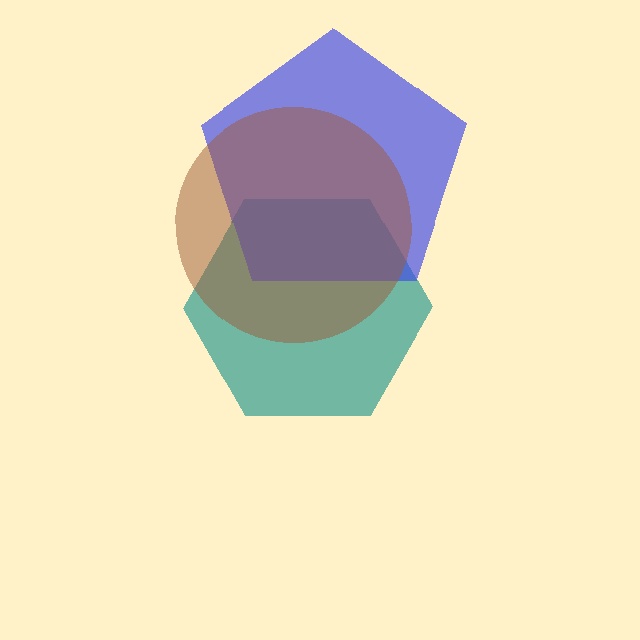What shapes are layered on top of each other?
The layered shapes are: a teal hexagon, a blue pentagon, a brown circle.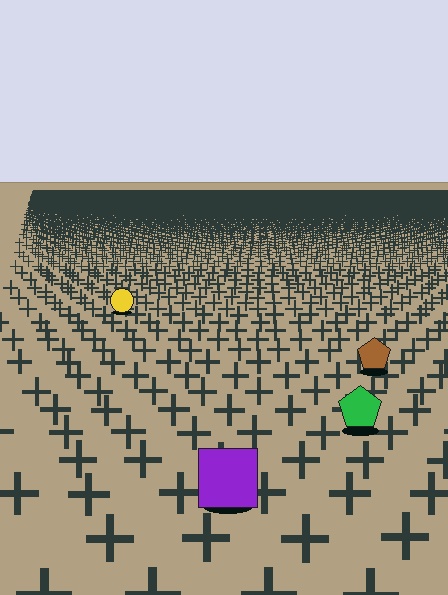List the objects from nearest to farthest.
From nearest to farthest: the purple square, the green pentagon, the brown pentagon, the yellow circle.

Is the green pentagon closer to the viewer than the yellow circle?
Yes. The green pentagon is closer — you can tell from the texture gradient: the ground texture is coarser near it.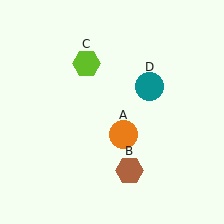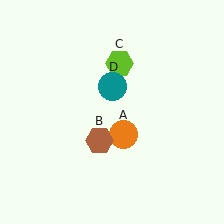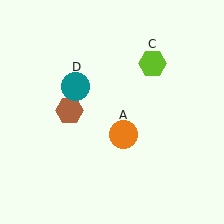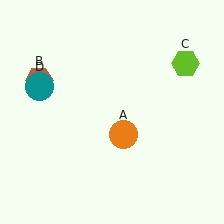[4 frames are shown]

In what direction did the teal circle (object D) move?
The teal circle (object D) moved left.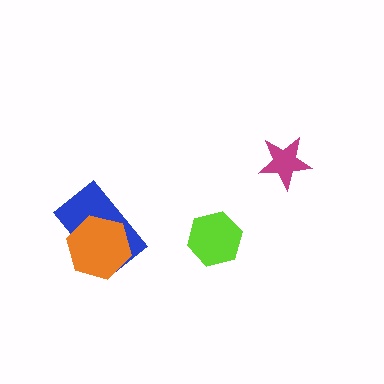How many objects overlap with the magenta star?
0 objects overlap with the magenta star.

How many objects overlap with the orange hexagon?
1 object overlaps with the orange hexagon.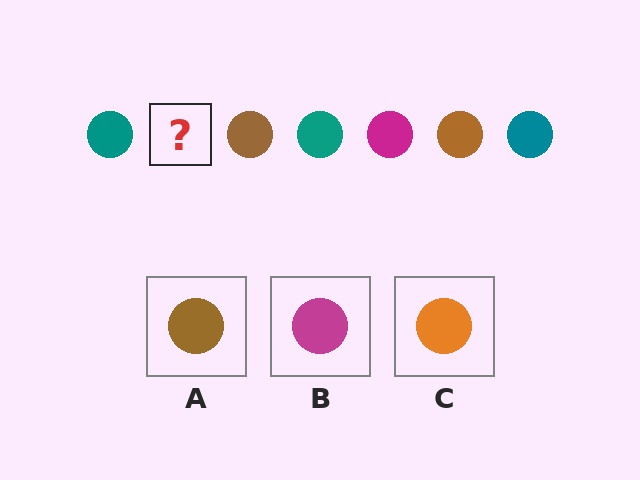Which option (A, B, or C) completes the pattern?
B.